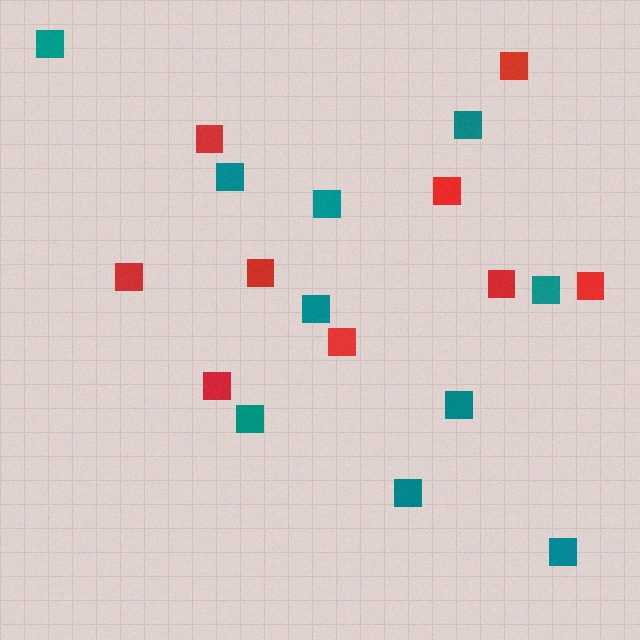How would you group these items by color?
There are 2 groups: one group of red squares (9) and one group of teal squares (10).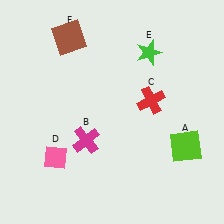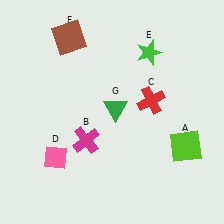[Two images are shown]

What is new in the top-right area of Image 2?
A green triangle (G) was added in the top-right area of Image 2.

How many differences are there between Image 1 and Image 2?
There is 1 difference between the two images.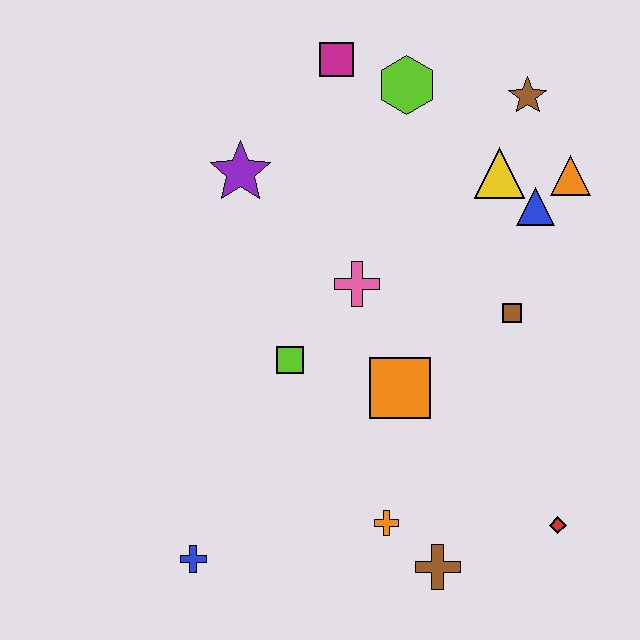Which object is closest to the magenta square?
The lime hexagon is closest to the magenta square.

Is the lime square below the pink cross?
Yes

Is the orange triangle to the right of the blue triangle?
Yes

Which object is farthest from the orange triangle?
The blue cross is farthest from the orange triangle.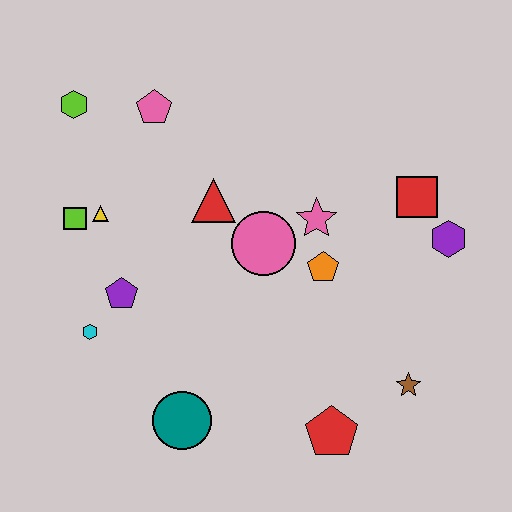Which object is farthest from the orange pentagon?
The lime hexagon is farthest from the orange pentagon.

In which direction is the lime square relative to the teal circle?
The lime square is above the teal circle.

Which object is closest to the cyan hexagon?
The purple pentagon is closest to the cyan hexagon.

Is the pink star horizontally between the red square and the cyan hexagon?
Yes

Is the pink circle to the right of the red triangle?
Yes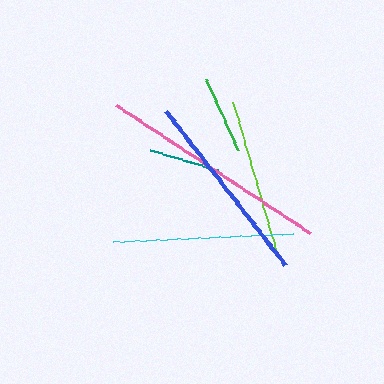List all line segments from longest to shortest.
From longest to shortest: pink, blue, cyan, lime, green, teal.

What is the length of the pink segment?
The pink segment is approximately 232 pixels long.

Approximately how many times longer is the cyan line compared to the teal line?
The cyan line is approximately 2.5 times the length of the teal line.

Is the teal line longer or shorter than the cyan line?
The cyan line is longer than the teal line.